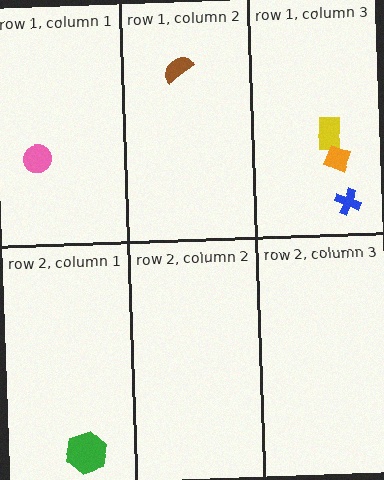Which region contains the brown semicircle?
The row 1, column 2 region.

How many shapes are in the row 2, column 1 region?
1.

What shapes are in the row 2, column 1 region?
The green hexagon.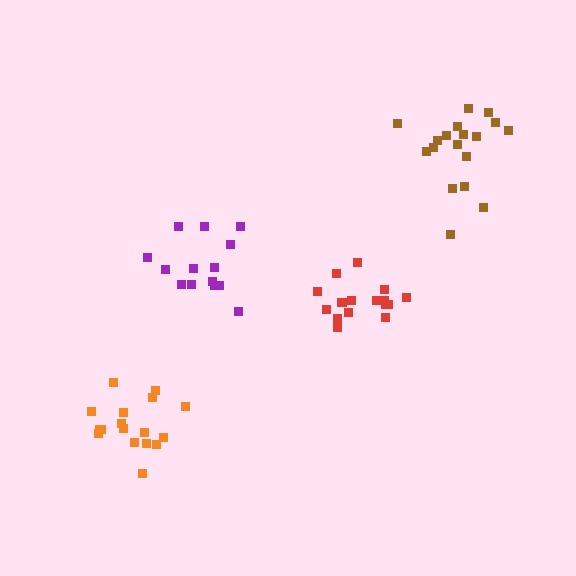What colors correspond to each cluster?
The clusters are colored: red, brown, purple, orange.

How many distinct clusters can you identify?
There are 4 distinct clusters.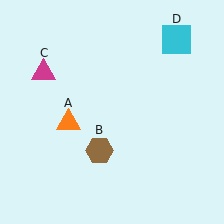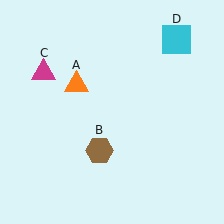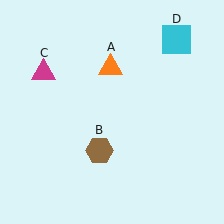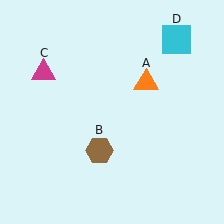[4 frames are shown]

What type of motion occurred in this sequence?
The orange triangle (object A) rotated clockwise around the center of the scene.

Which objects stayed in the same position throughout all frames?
Brown hexagon (object B) and magenta triangle (object C) and cyan square (object D) remained stationary.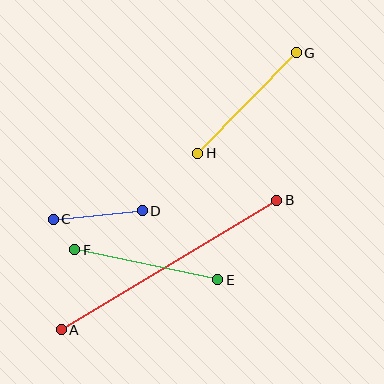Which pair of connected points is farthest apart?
Points A and B are farthest apart.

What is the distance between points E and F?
The distance is approximately 146 pixels.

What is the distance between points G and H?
The distance is approximately 141 pixels.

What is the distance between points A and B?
The distance is approximately 251 pixels.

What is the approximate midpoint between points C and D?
The midpoint is at approximately (98, 215) pixels.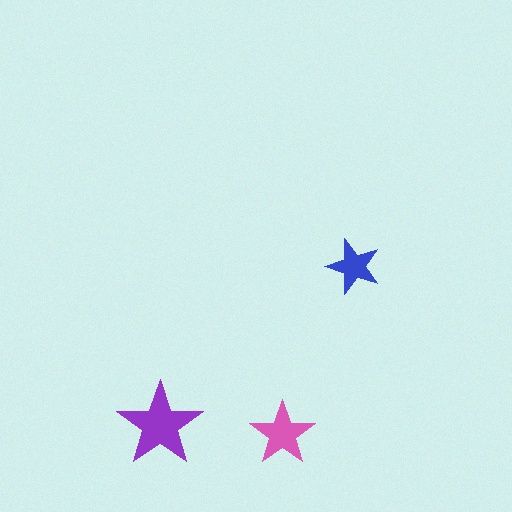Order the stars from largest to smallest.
the purple one, the pink one, the blue one.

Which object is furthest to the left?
The purple star is leftmost.